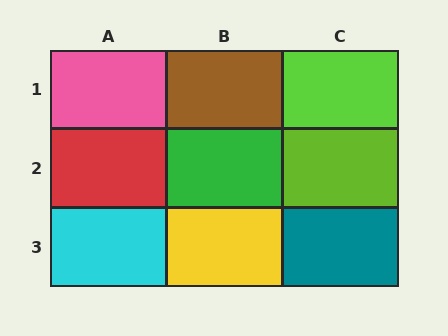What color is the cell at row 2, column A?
Red.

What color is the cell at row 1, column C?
Lime.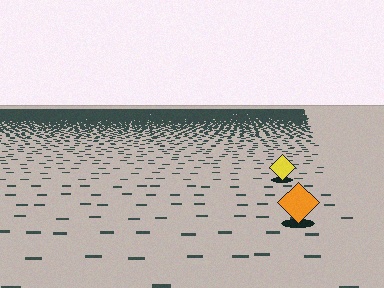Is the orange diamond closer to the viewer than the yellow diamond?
Yes. The orange diamond is closer — you can tell from the texture gradient: the ground texture is coarser near it.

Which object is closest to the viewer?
The orange diamond is closest. The texture marks near it are larger and more spread out.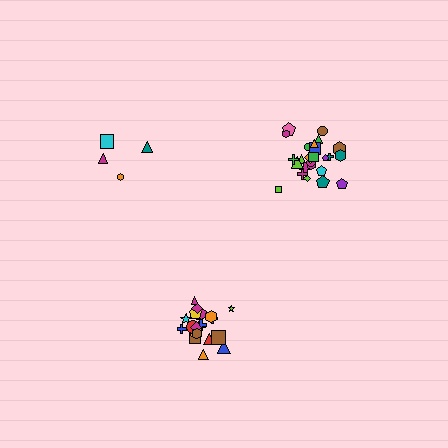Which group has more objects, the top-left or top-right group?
The top-right group.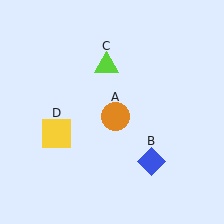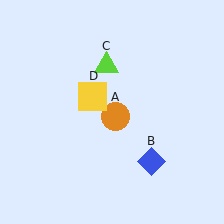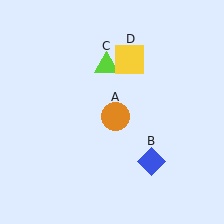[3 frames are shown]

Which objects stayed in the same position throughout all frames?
Orange circle (object A) and blue diamond (object B) and lime triangle (object C) remained stationary.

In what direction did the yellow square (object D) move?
The yellow square (object D) moved up and to the right.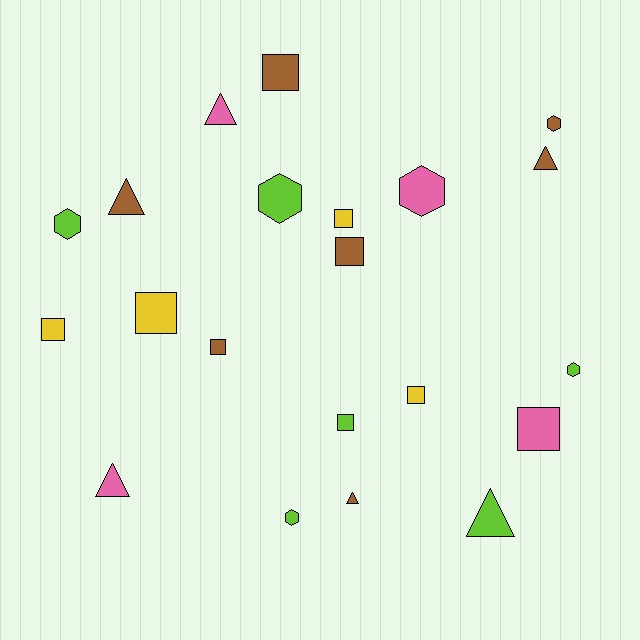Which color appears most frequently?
Brown, with 7 objects.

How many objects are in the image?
There are 21 objects.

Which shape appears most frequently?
Square, with 9 objects.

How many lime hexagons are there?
There are 4 lime hexagons.